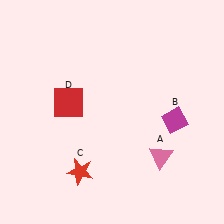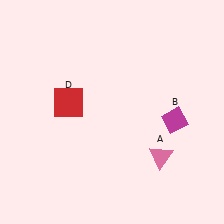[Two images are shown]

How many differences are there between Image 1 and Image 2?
There is 1 difference between the two images.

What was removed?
The red star (C) was removed in Image 2.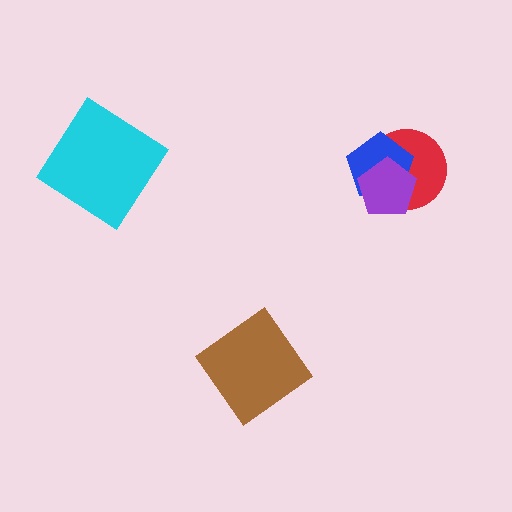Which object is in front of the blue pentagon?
The purple pentagon is in front of the blue pentagon.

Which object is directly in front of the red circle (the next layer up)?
The blue pentagon is directly in front of the red circle.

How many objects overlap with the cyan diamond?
0 objects overlap with the cyan diamond.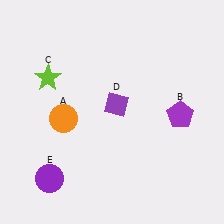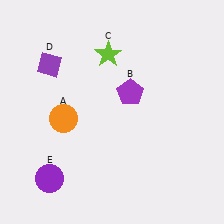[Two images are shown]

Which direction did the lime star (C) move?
The lime star (C) moved right.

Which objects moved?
The objects that moved are: the purple pentagon (B), the lime star (C), the purple diamond (D).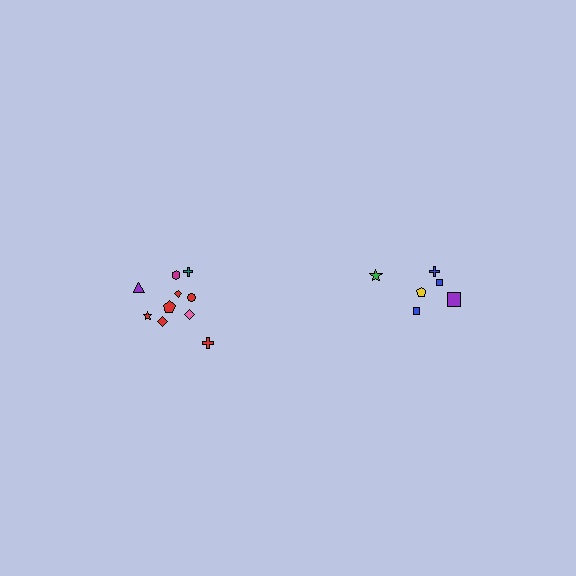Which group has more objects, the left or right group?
The left group.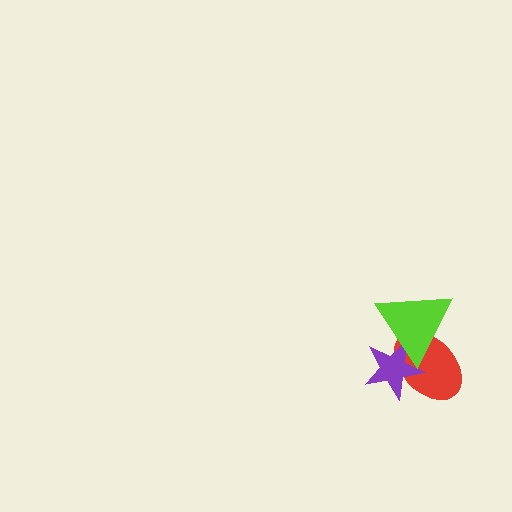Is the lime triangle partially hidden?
No, no other shape covers it.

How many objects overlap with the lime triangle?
2 objects overlap with the lime triangle.